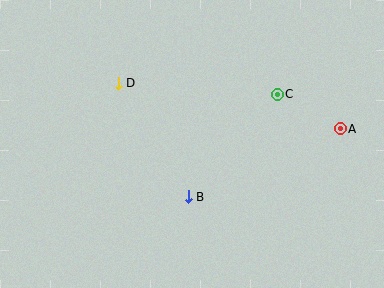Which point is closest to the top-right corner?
Point A is closest to the top-right corner.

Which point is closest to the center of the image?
Point B at (188, 197) is closest to the center.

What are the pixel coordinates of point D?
Point D is at (118, 83).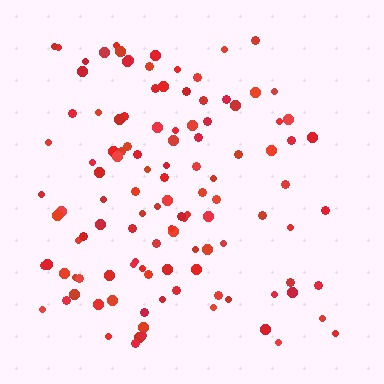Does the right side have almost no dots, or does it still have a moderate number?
Still a moderate number, just noticeably fewer than the left.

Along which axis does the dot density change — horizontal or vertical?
Horizontal.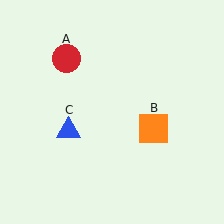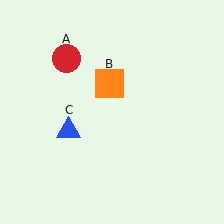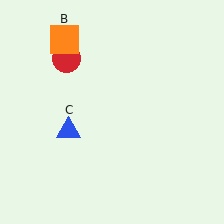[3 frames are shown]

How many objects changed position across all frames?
1 object changed position: orange square (object B).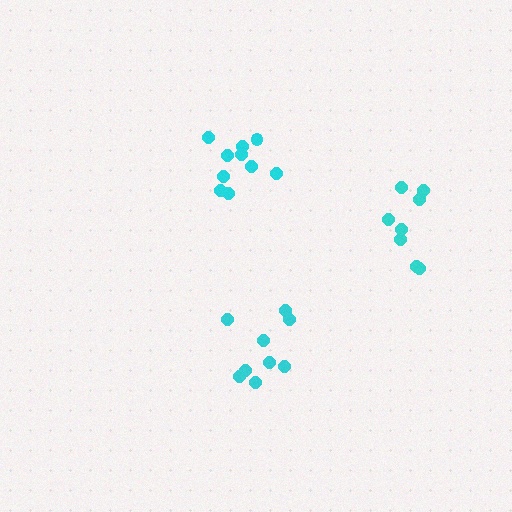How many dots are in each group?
Group 1: 8 dots, Group 2: 9 dots, Group 3: 10 dots (27 total).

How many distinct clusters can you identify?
There are 3 distinct clusters.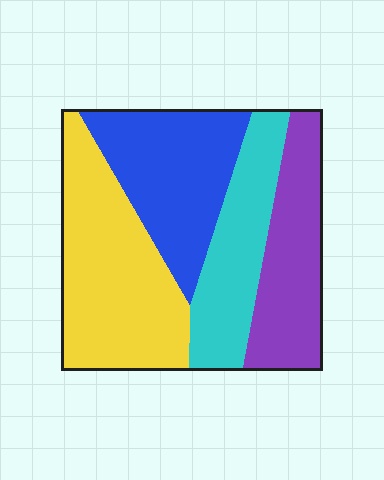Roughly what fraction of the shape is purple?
Purple covers 21% of the shape.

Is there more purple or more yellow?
Yellow.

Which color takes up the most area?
Yellow, at roughly 35%.